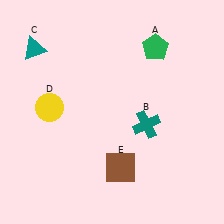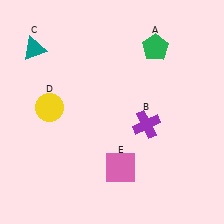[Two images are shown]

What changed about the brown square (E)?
In Image 1, E is brown. In Image 2, it changed to pink.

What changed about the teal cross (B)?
In Image 1, B is teal. In Image 2, it changed to purple.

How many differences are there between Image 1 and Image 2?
There are 2 differences between the two images.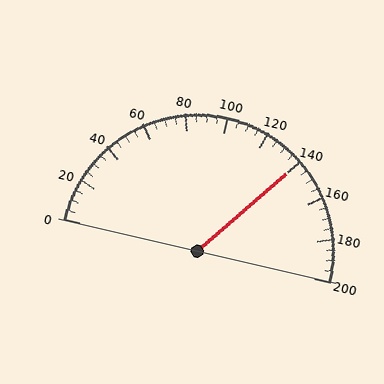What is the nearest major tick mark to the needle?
The nearest major tick mark is 140.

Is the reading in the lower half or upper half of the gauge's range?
The reading is in the upper half of the range (0 to 200).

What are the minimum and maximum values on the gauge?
The gauge ranges from 0 to 200.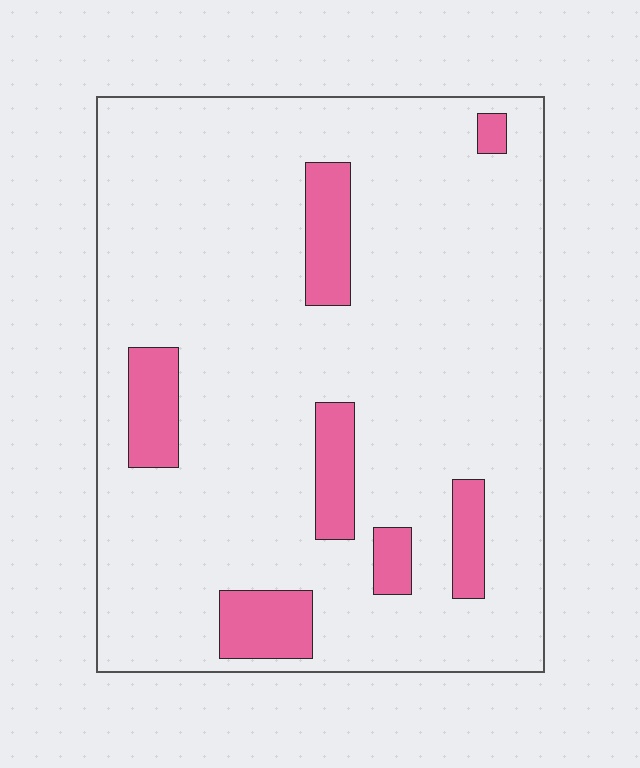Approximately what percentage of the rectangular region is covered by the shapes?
Approximately 15%.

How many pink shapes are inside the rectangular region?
7.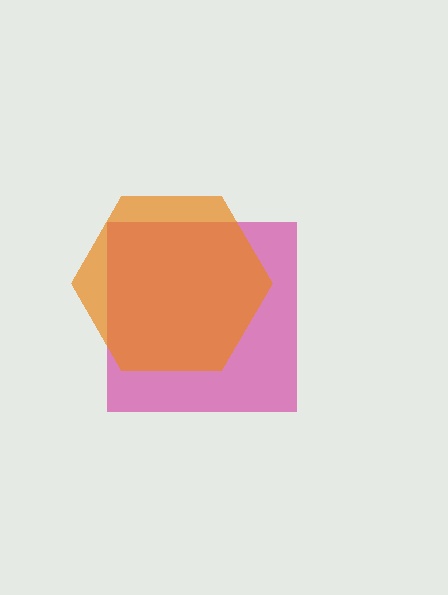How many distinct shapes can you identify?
There are 2 distinct shapes: a magenta square, an orange hexagon.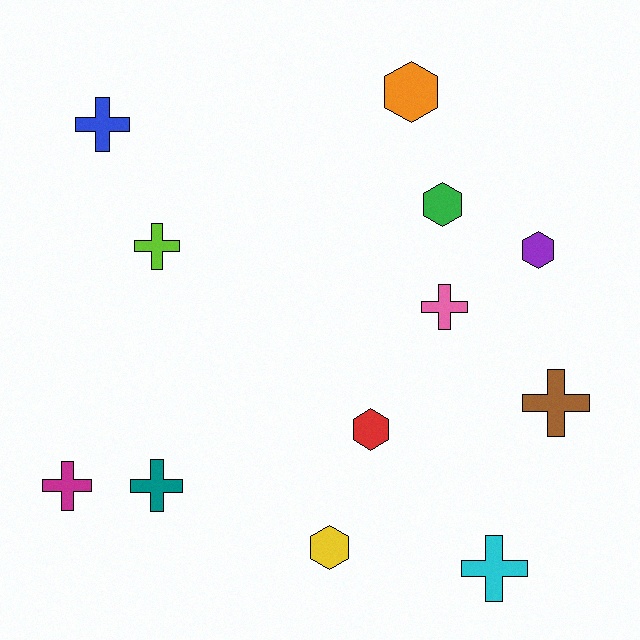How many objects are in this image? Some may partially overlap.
There are 12 objects.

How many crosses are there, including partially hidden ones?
There are 7 crosses.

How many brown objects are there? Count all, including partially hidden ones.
There is 1 brown object.